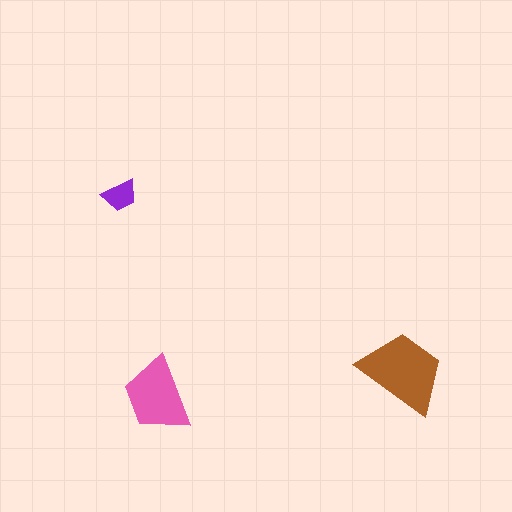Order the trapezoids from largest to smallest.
the brown one, the pink one, the purple one.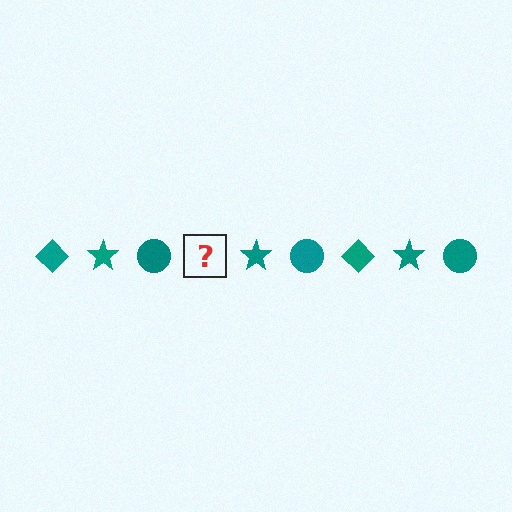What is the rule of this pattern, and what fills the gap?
The rule is that the pattern cycles through diamond, star, circle shapes in teal. The gap should be filled with a teal diamond.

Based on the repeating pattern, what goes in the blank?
The blank should be a teal diamond.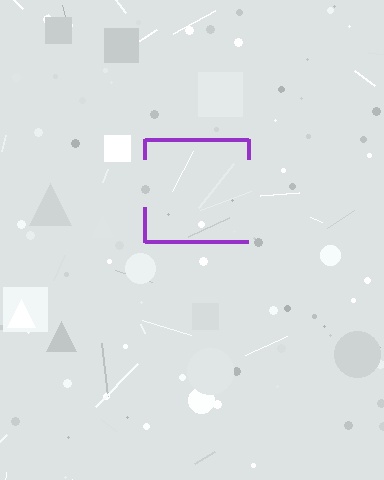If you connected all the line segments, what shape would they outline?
They would outline a square.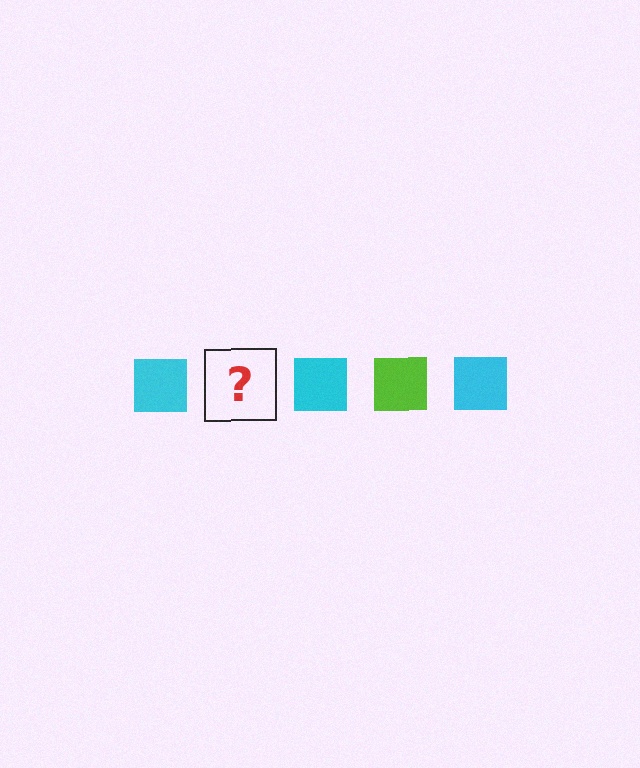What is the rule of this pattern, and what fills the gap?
The rule is that the pattern cycles through cyan, lime squares. The gap should be filled with a lime square.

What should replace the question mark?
The question mark should be replaced with a lime square.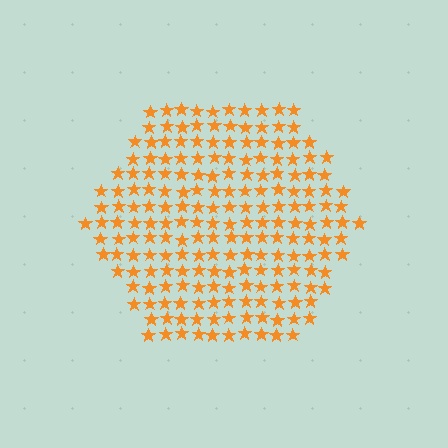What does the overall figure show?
The overall figure shows a hexagon.